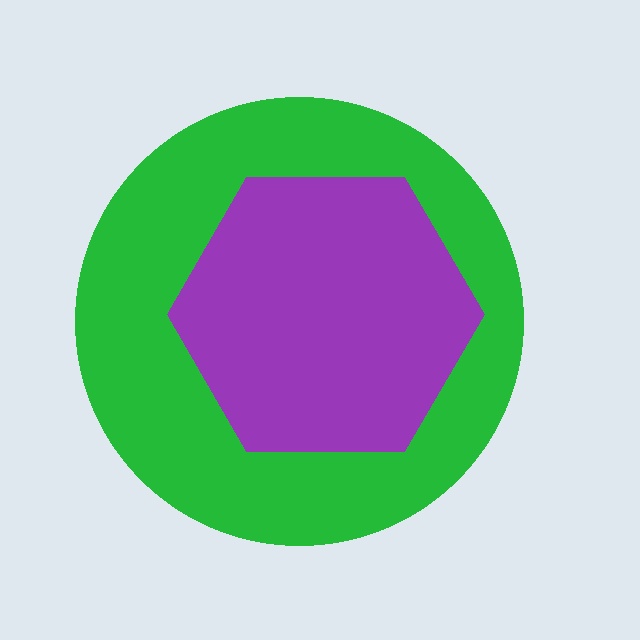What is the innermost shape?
The purple hexagon.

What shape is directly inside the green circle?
The purple hexagon.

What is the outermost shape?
The green circle.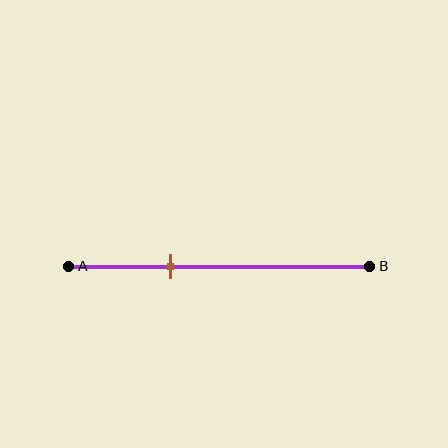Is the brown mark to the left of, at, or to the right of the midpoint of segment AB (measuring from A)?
The brown mark is to the left of the midpoint of segment AB.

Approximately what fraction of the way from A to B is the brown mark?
The brown mark is approximately 35% of the way from A to B.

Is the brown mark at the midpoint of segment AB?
No, the mark is at about 35% from A, not at the 50% midpoint.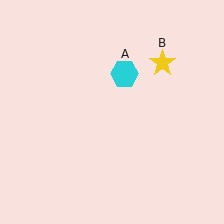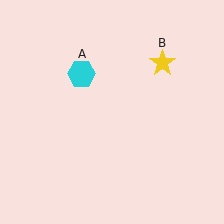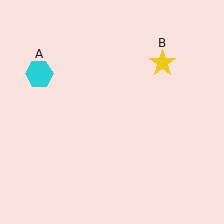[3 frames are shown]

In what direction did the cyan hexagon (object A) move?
The cyan hexagon (object A) moved left.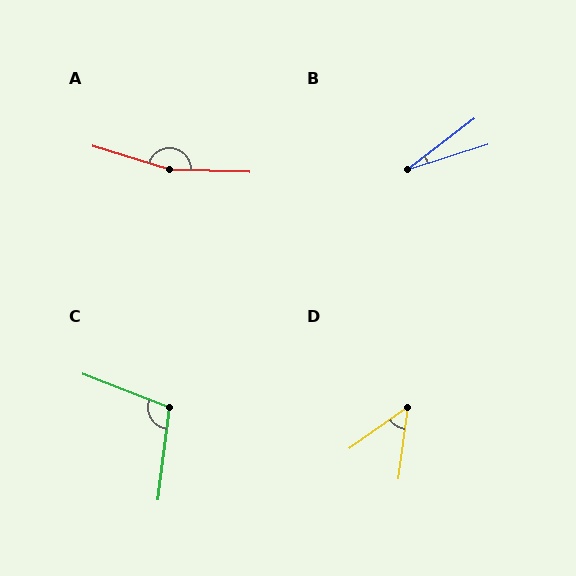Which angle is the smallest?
B, at approximately 19 degrees.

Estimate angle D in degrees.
Approximately 47 degrees.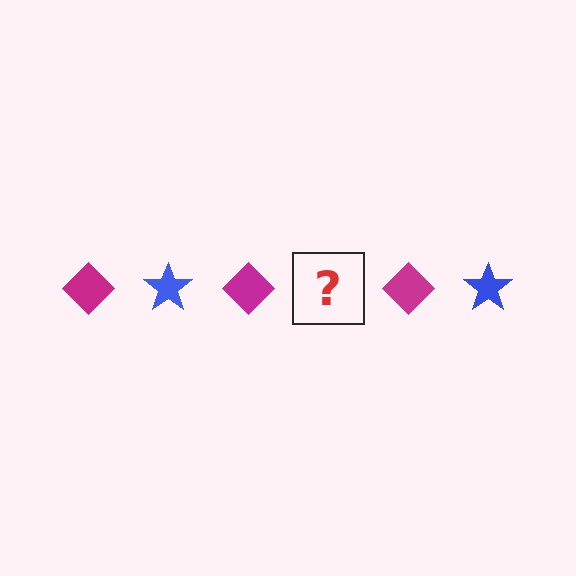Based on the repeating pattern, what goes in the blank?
The blank should be a blue star.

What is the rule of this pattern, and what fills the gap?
The rule is that the pattern alternates between magenta diamond and blue star. The gap should be filled with a blue star.